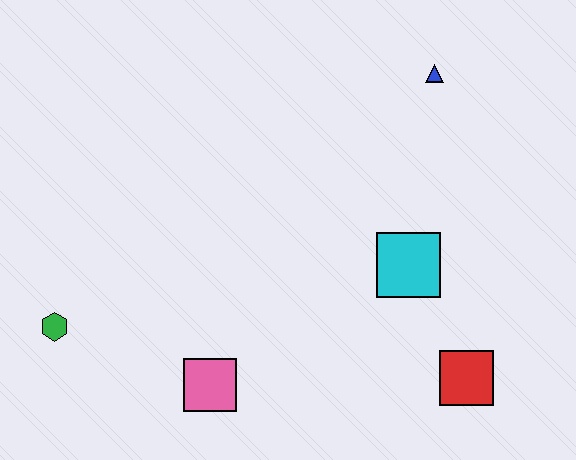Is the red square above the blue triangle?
No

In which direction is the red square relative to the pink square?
The red square is to the right of the pink square.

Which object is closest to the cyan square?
The red square is closest to the cyan square.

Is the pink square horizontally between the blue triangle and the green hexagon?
Yes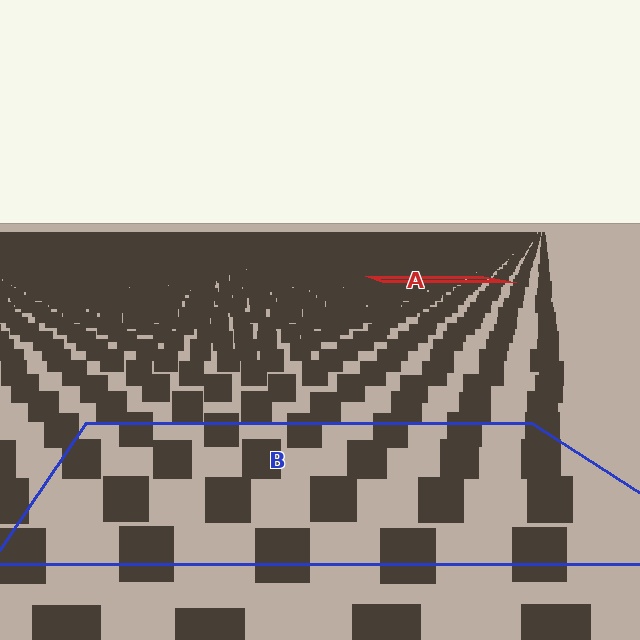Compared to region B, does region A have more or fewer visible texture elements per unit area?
Region A has more texture elements per unit area — they are packed more densely because it is farther away.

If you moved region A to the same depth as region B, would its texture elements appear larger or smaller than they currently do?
They would appear larger. At a closer depth, the same texture elements are projected at a bigger on-screen size.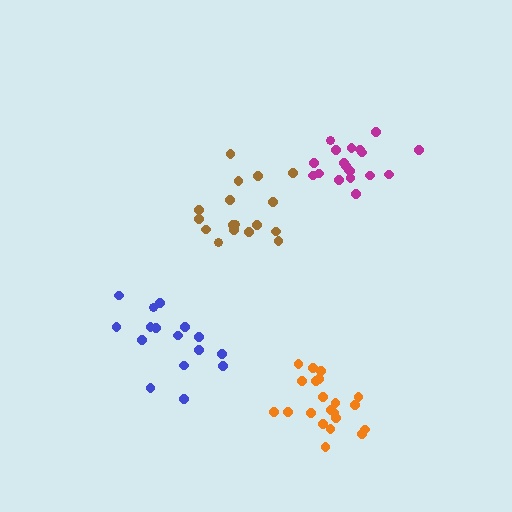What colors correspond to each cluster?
The clusters are colored: brown, orange, magenta, blue.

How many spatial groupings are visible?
There are 4 spatial groupings.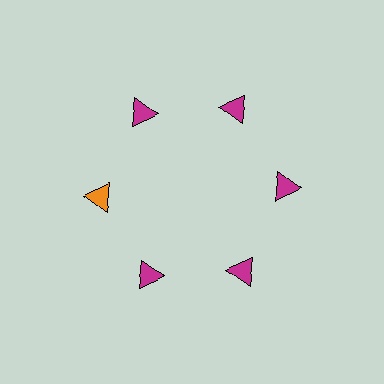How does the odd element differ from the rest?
It has a different color: orange instead of magenta.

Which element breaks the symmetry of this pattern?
The orange triangle at roughly the 9 o'clock position breaks the symmetry. All other shapes are magenta triangles.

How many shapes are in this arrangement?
There are 6 shapes arranged in a ring pattern.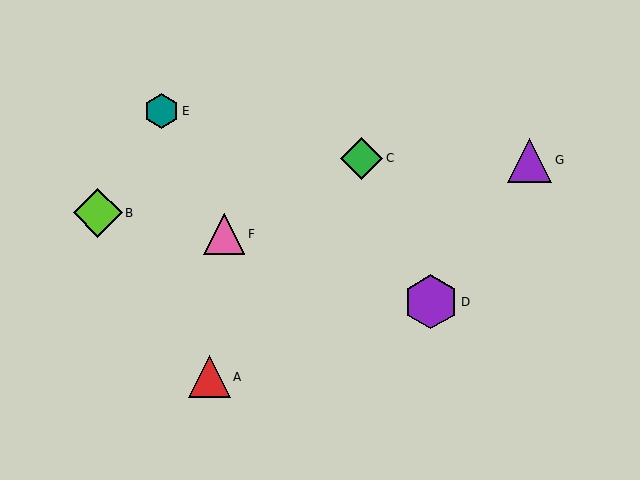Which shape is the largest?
The purple hexagon (labeled D) is the largest.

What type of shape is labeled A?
Shape A is a red triangle.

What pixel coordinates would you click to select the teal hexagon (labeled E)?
Click at (162, 111) to select the teal hexagon E.